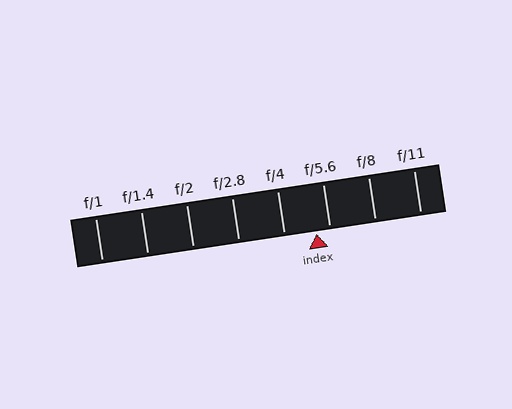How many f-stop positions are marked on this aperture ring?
There are 8 f-stop positions marked.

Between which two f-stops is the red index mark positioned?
The index mark is between f/4 and f/5.6.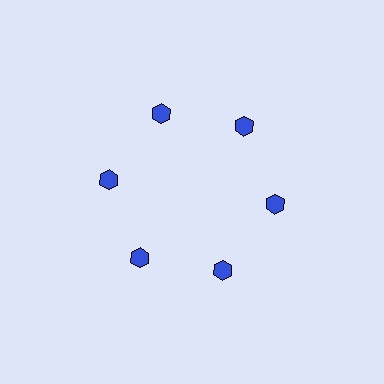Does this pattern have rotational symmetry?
Yes, this pattern has 6-fold rotational symmetry. It looks the same after rotating 60 degrees around the center.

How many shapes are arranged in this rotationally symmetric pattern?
There are 6 shapes, arranged in 6 groups of 1.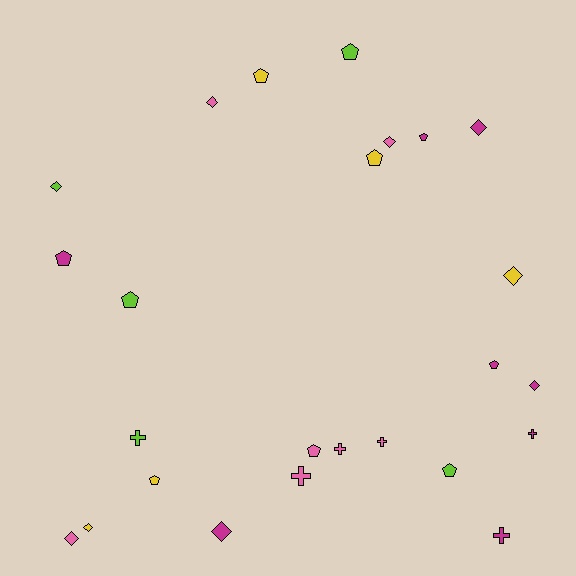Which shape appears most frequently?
Pentagon, with 10 objects.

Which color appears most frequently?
Magenta, with 8 objects.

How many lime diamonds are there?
There is 1 lime diamond.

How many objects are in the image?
There are 25 objects.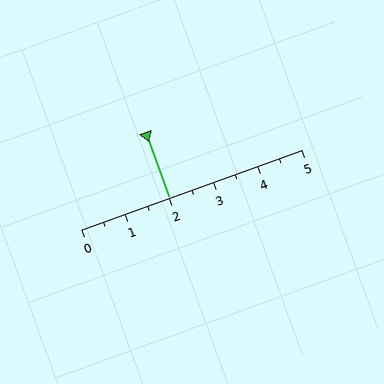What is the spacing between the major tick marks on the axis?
The major ticks are spaced 1 apart.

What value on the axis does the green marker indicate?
The marker indicates approximately 2.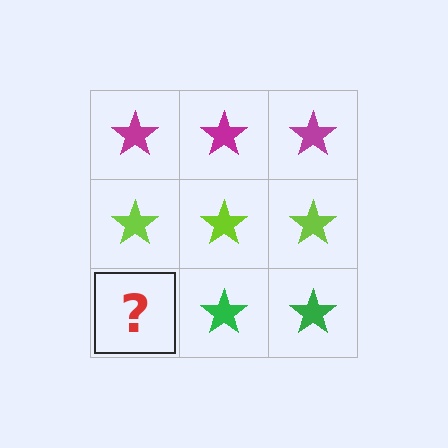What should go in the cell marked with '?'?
The missing cell should contain a green star.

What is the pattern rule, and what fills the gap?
The rule is that each row has a consistent color. The gap should be filled with a green star.